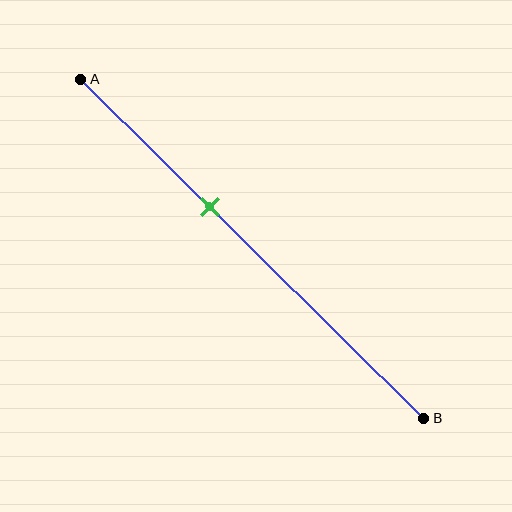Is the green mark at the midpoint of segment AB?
No, the mark is at about 40% from A, not at the 50% midpoint.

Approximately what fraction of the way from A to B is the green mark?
The green mark is approximately 40% of the way from A to B.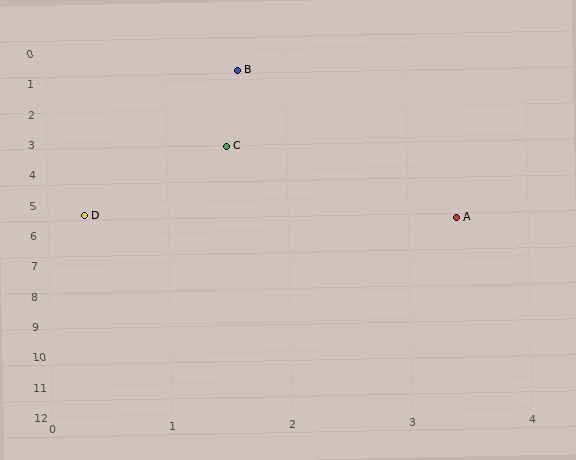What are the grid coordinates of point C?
Point C is at approximately (1.5, 3.2).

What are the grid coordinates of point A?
Point A is at approximately (3.4, 5.7).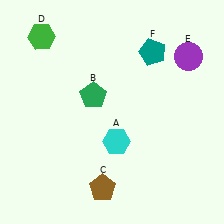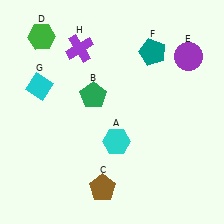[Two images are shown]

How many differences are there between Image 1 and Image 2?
There are 2 differences between the two images.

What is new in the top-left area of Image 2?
A cyan diamond (G) was added in the top-left area of Image 2.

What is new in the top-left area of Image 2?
A purple cross (H) was added in the top-left area of Image 2.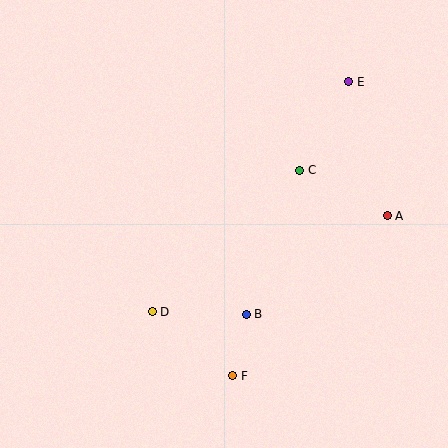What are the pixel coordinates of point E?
Point E is at (349, 82).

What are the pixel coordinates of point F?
Point F is at (233, 376).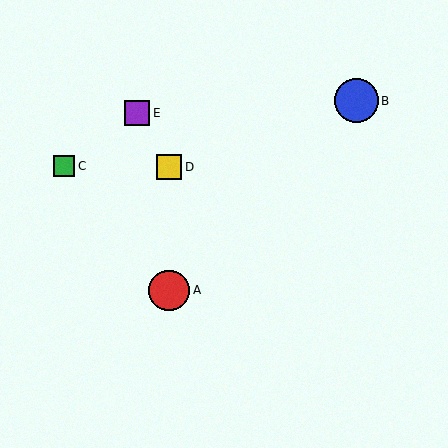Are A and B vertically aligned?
No, A is at x≈169 and B is at x≈357.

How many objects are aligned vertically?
2 objects (A, D) are aligned vertically.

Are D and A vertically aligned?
Yes, both are at x≈169.